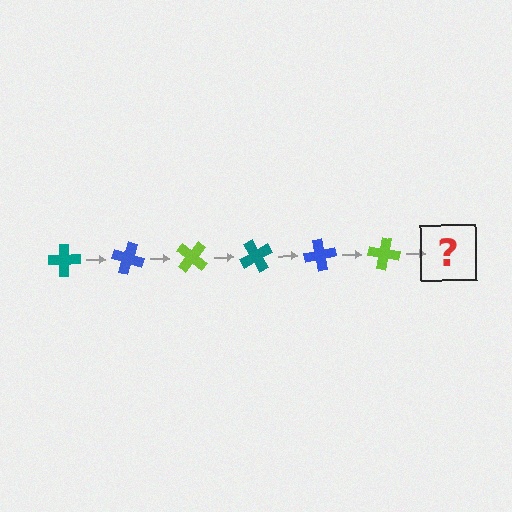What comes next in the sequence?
The next element should be a teal cross, rotated 120 degrees from the start.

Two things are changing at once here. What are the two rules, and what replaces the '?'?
The two rules are that it rotates 20 degrees each step and the color cycles through teal, blue, and lime. The '?' should be a teal cross, rotated 120 degrees from the start.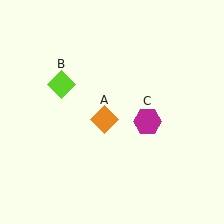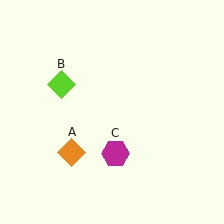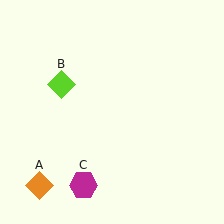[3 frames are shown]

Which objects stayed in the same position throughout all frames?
Lime diamond (object B) remained stationary.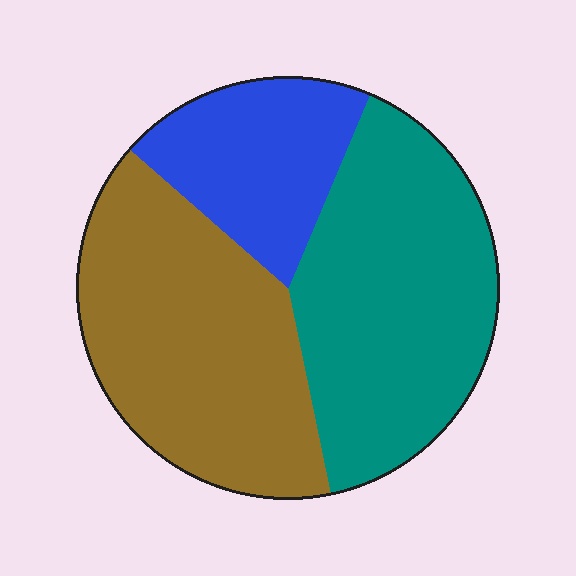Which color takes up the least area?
Blue, at roughly 20%.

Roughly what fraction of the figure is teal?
Teal covers 40% of the figure.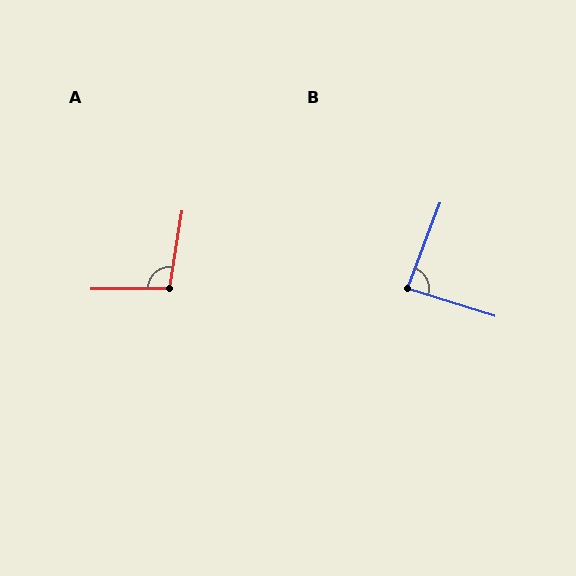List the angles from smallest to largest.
B (87°), A (99°).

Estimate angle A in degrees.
Approximately 99 degrees.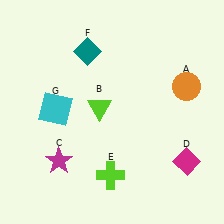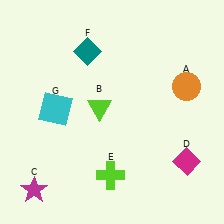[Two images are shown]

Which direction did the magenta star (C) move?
The magenta star (C) moved down.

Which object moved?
The magenta star (C) moved down.